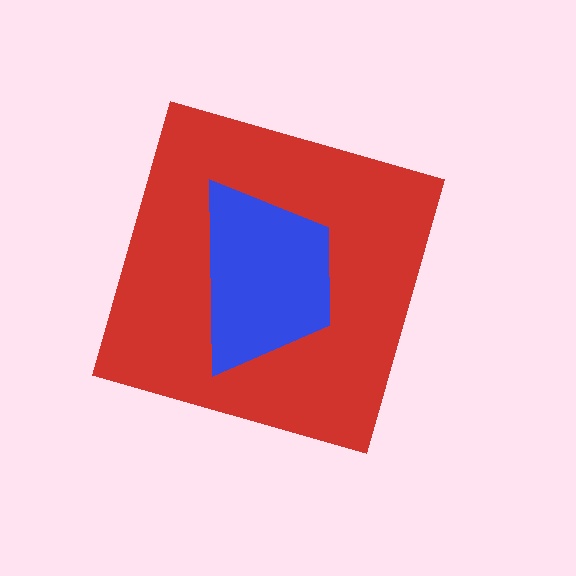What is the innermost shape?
The blue trapezoid.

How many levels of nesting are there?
2.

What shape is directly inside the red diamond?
The blue trapezoid.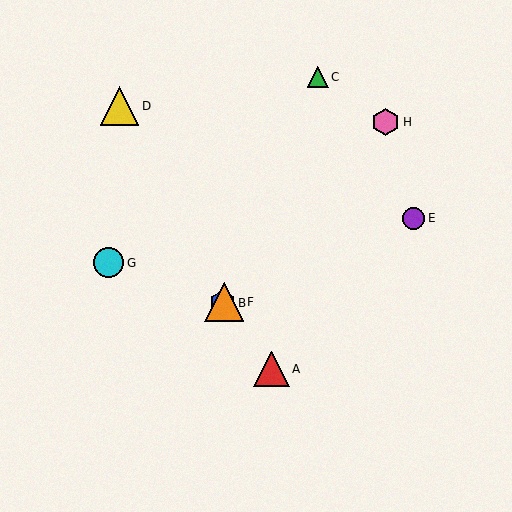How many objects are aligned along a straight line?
3 objects (B, E, F) are aligned along a straight line.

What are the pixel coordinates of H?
Object H is at (386, 122).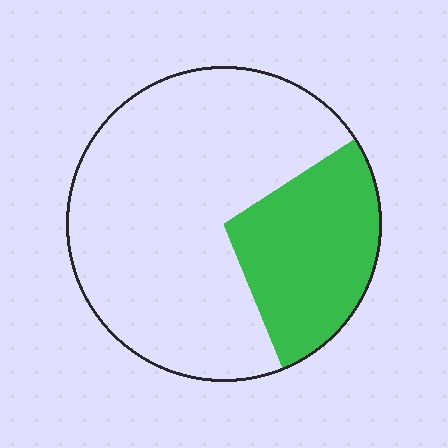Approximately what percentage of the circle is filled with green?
Approximately 30%.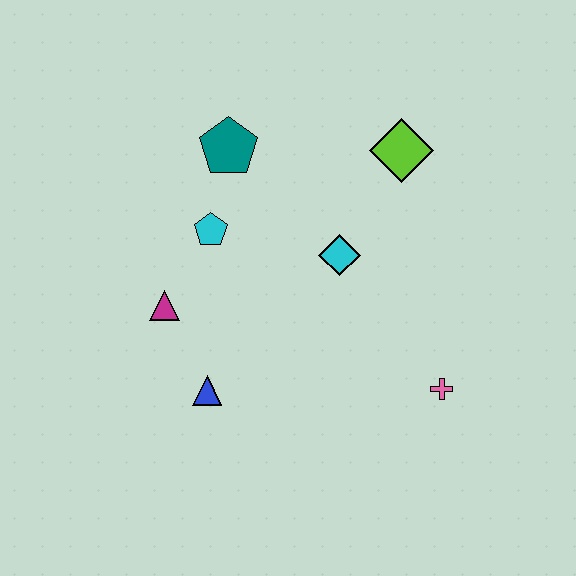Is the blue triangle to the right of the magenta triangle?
Yes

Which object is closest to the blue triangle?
The magenta triangle is closest to the blue triangle.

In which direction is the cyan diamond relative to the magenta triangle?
The cyan diamond is to the right of the magenta triangle.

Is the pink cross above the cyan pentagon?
No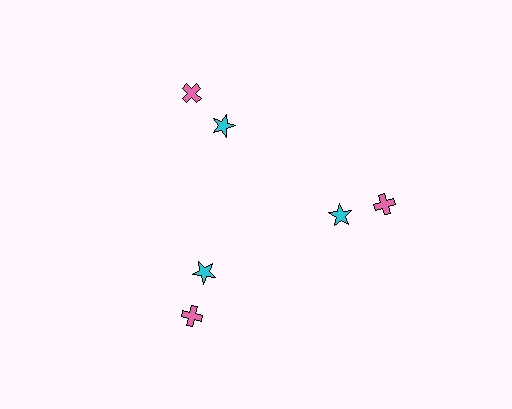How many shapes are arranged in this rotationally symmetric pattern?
There are 6 shapes, arranged in 3 groups of 2.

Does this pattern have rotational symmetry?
Yes, this pattern has 3-fold rotational symmetry. It looks the same after rotating 120 degrees around the center.